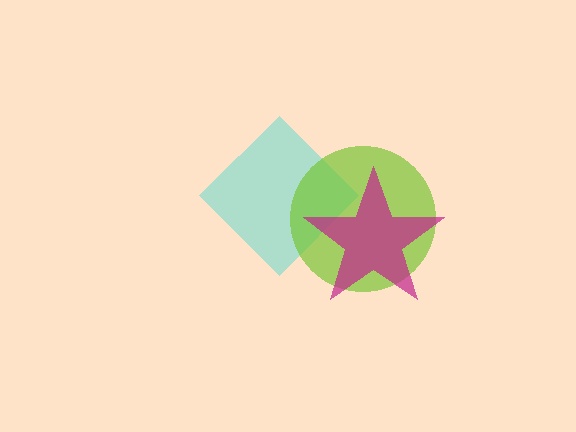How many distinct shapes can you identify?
There are 3 distinct shapes: a cyan diamond, a lime circle, a magenta star.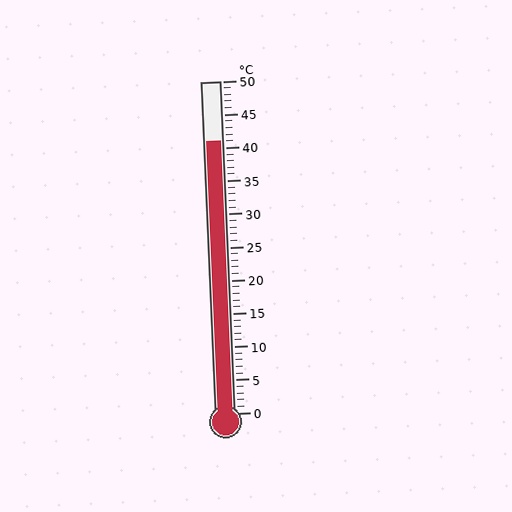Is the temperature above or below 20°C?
The temperature is above 20°C.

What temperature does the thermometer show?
The thermometer shows approximately 41°C.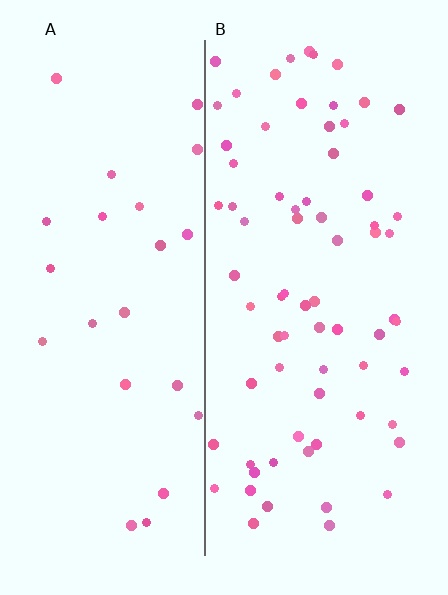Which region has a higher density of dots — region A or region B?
B (the right).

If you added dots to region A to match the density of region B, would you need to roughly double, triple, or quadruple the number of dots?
Approximately triple.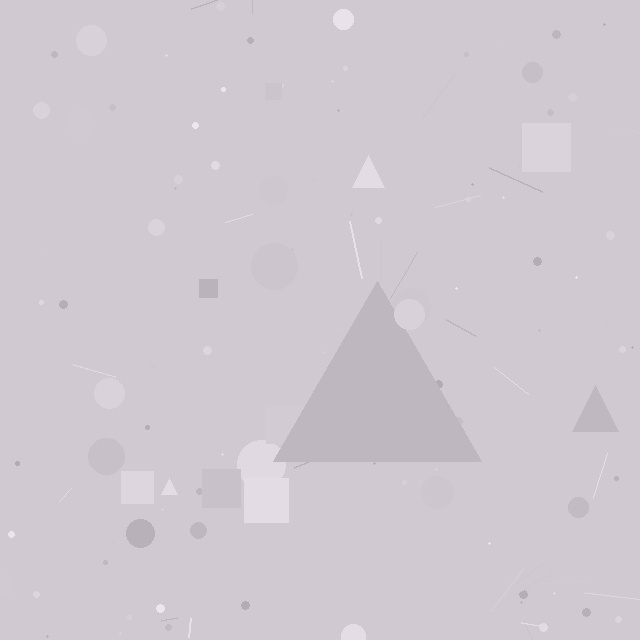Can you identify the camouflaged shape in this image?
The camouflaged shape is a triangle.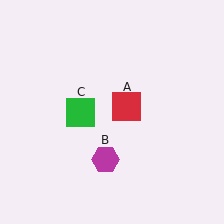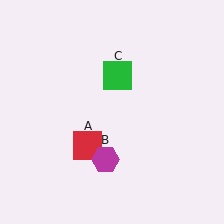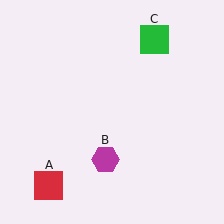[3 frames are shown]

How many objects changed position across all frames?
2 objects changed position: red square (object A), green square (object C).